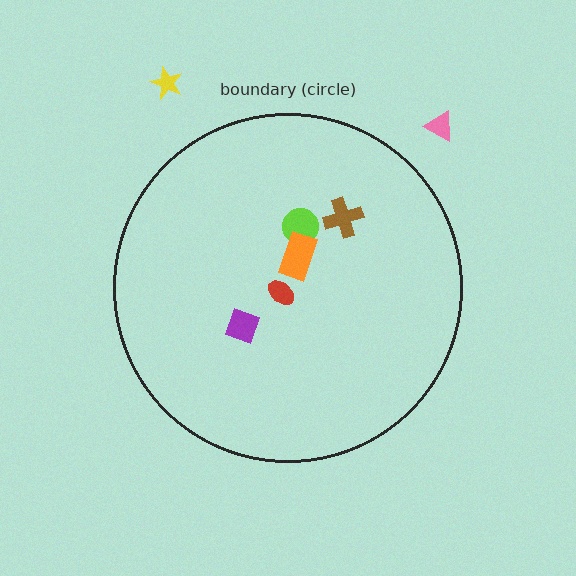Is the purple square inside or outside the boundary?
Inside.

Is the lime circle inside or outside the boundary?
Inside.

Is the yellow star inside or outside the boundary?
Outside.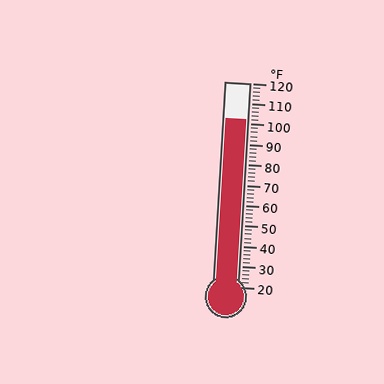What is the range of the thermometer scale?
The thermometer scale ranges from 20°F to 120°F.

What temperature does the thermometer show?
The thermometer shows approximately 102°F.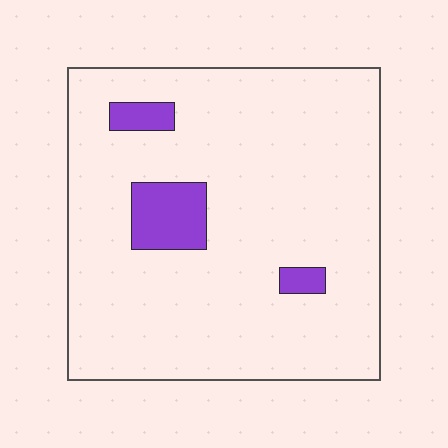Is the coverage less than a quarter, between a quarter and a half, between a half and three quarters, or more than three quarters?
Less than a quarter.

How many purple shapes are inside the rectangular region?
3.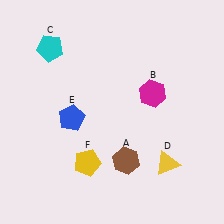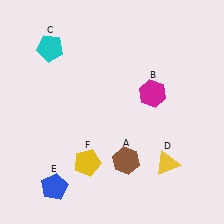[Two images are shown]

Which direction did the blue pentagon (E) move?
The blue pentagon (E) moved down.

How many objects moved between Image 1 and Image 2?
1 object moved between the two images.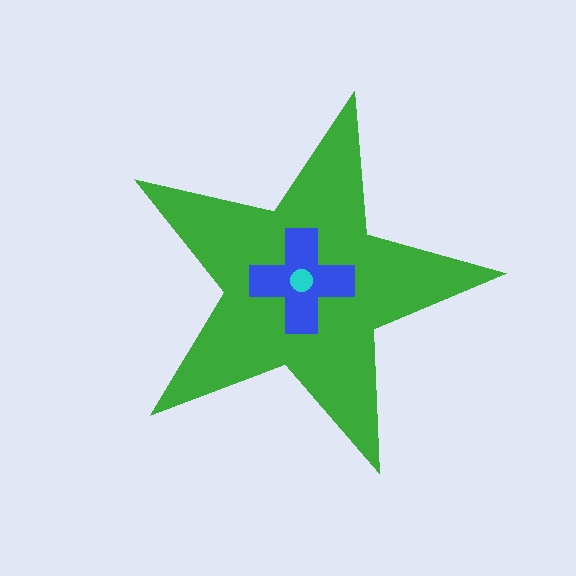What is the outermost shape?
The green star.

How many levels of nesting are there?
3.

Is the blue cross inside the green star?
Yes.